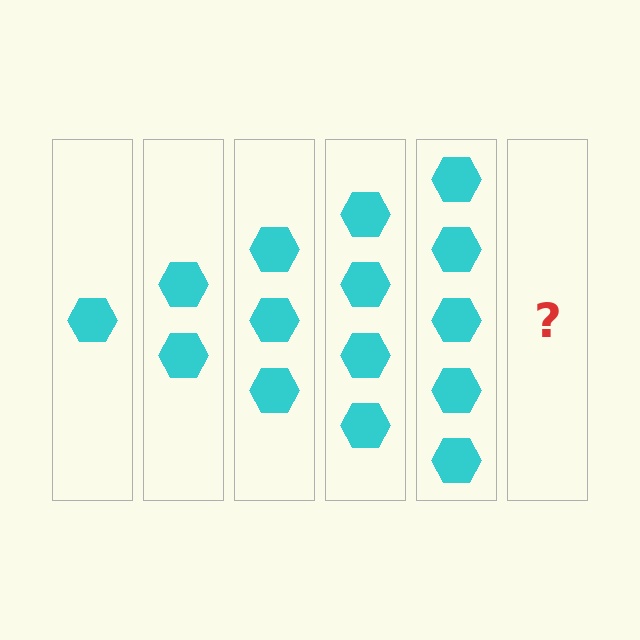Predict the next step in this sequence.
The next step is 6 hexagons.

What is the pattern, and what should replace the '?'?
The pattern is that each step adds one more hexagon. The '?' should be 6 hexagons.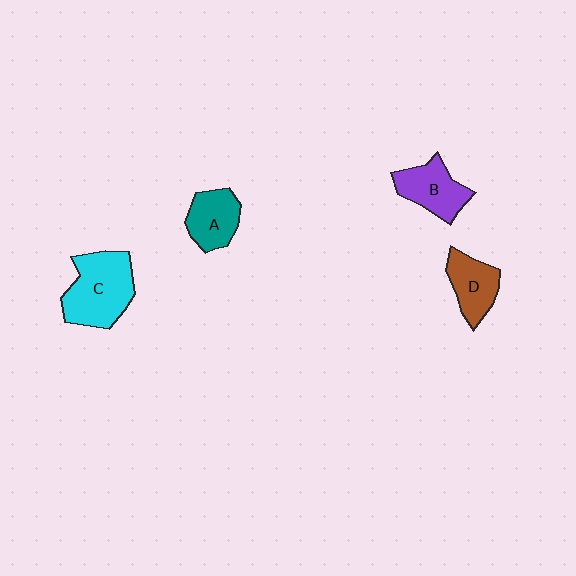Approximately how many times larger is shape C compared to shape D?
Approximately 1.6 times.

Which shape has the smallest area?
Shape A (teal).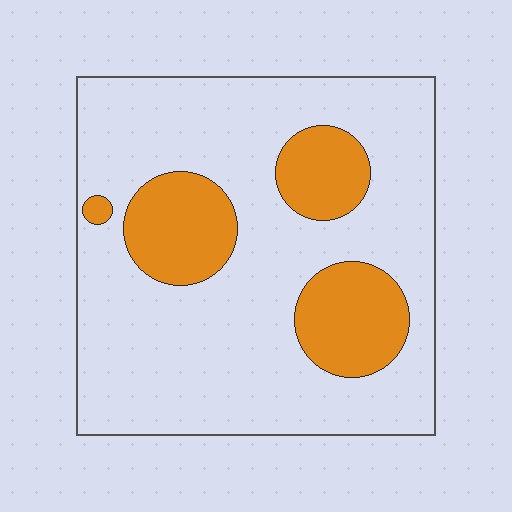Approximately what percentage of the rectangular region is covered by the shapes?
Approximately 20%.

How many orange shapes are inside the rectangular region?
4.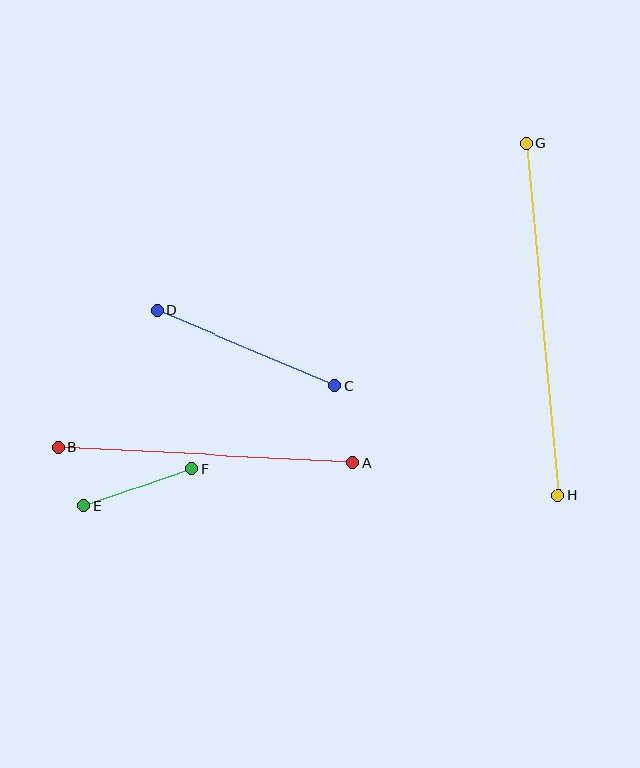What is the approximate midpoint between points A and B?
The midpoint is at approximately (205, 455) pixels.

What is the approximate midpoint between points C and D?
The midpoint is at approximately (246, 348) pixels.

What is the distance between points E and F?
The distance is approximately 113 pixels.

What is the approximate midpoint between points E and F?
The midpoint is at approximately (138, 487) pixels.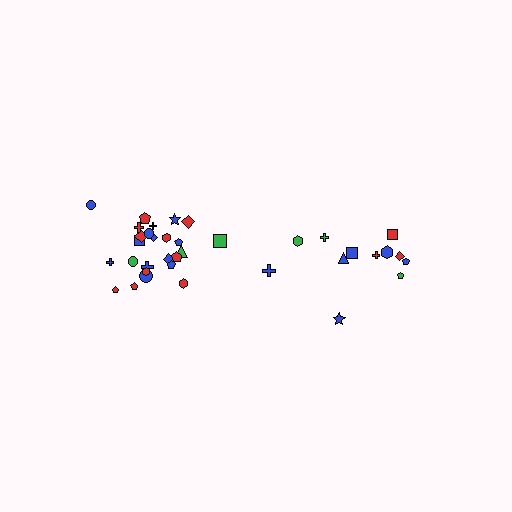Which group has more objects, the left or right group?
The left group.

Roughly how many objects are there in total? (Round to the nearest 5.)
Roughly 35 objects in total.